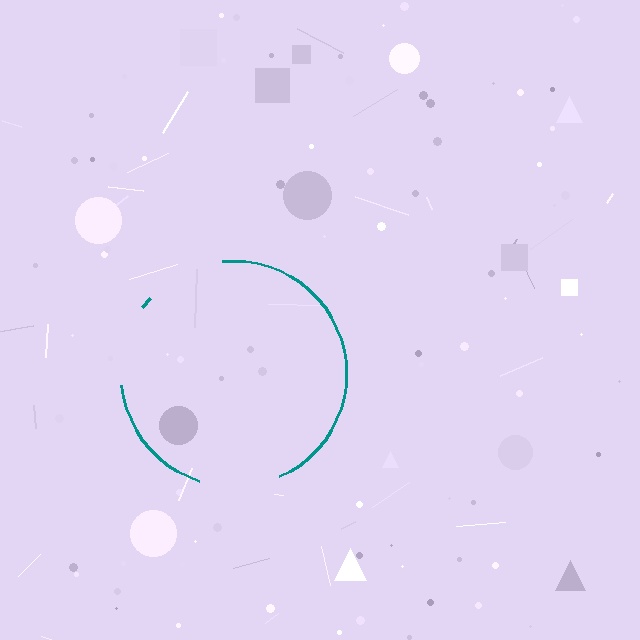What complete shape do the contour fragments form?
The contour fragments form a circle.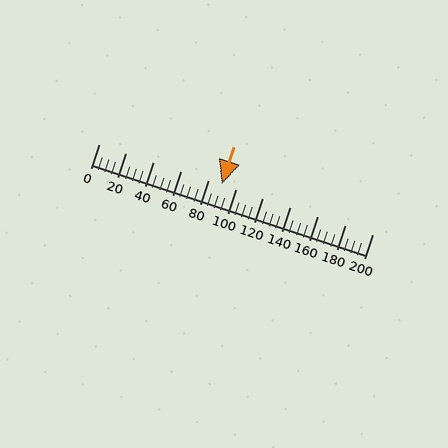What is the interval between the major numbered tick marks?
The major tick marks are spaced 20 units apart.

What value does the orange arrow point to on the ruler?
The orange arrow points to approximately 90.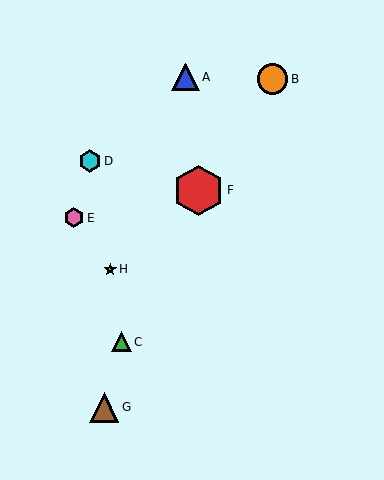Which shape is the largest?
The red hexagon (labeled F) is the largest.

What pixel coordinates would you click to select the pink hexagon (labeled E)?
Click at (74, 218) to select the pink hexagon E.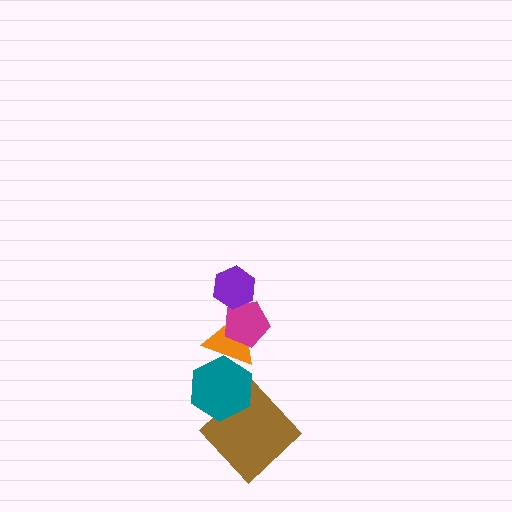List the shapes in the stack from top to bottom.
From top to bottom: the purple hexagon, the magenta pentagon, the orange triangle, the teal hexagon, the brown diamond.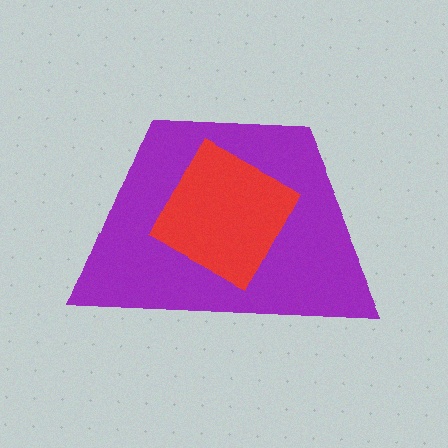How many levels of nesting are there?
2.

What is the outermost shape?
The purple trapezoid.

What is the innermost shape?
The red diamond.